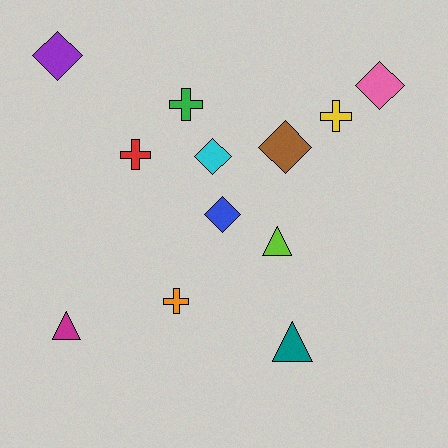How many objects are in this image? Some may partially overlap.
There are 12 objects.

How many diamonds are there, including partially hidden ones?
There are 5 diamonds.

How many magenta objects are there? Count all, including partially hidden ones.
There is 1 magenta object.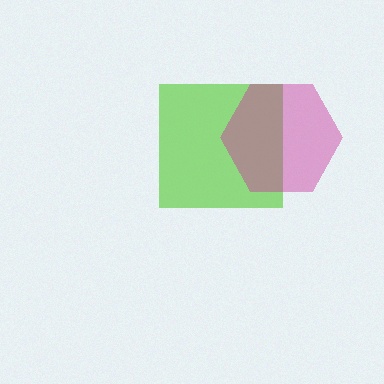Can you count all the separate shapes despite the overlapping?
Yes, there are 2 separate shapes.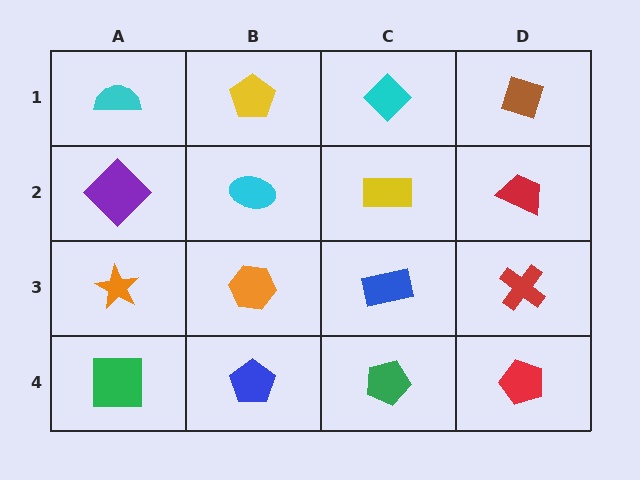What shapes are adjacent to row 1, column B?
A cyan ellipse (row 2, column B), a cyan semicircle (row 1, column A), a cyan diamond (row 1, column C).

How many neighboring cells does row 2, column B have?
4.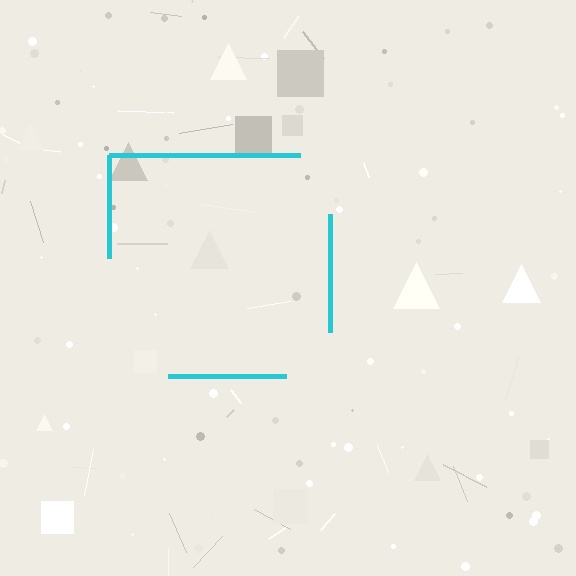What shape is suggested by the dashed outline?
The dashed outline suggests a square.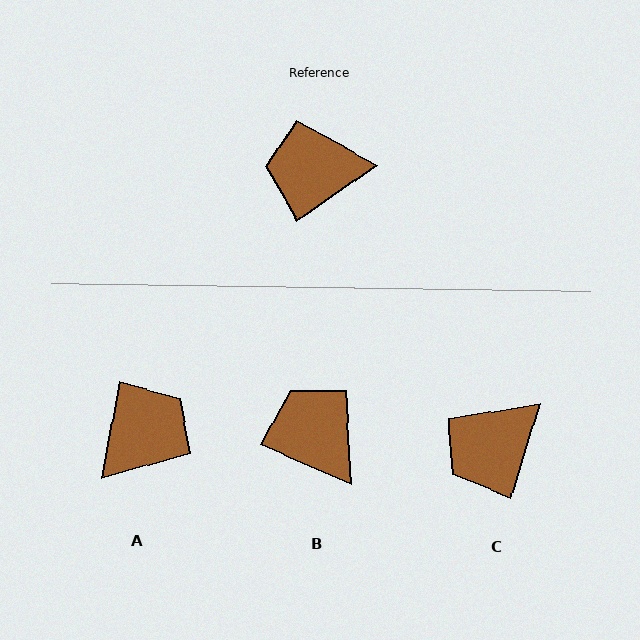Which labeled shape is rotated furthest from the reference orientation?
A, about 135 degrees away.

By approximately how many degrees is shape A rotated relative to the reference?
Approximately 135 degrees clockwise.